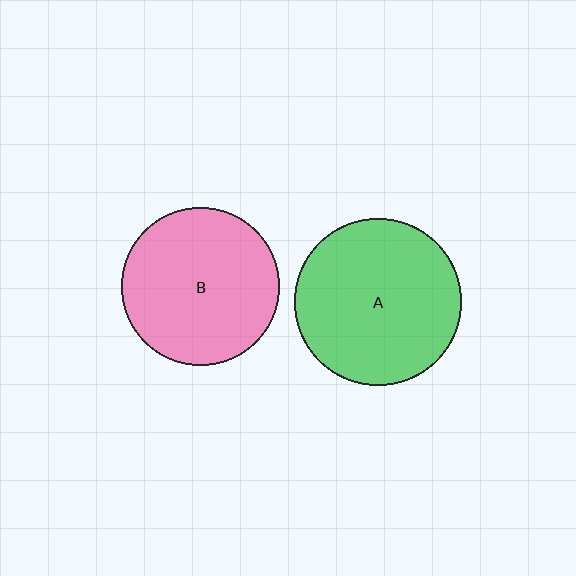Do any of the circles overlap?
No, none of the circles overlap.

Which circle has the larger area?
Circle A (green).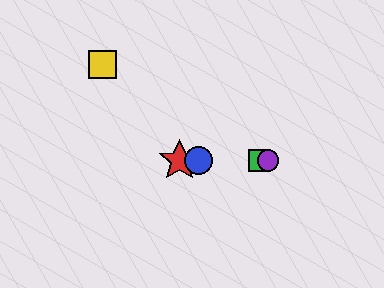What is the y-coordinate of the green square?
The green square is at y≈160.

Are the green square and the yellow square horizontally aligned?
No, the green square is at y≈160 and the yellow square is at y≈64.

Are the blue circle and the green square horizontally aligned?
Yes, both are at y≈160.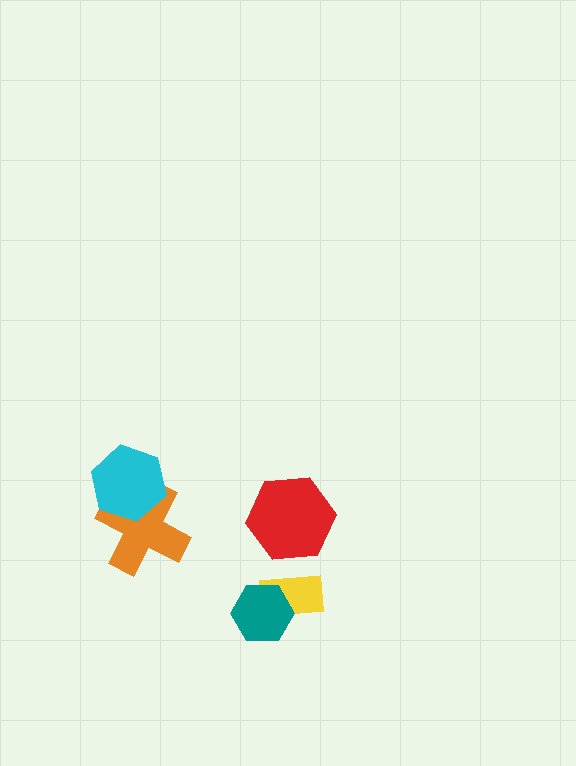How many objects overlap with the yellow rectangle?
1 object overlaps with the yellow rectangle.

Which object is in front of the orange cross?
The cyan hexagon is in front of the orange cross.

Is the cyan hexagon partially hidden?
No, no other shape covers it.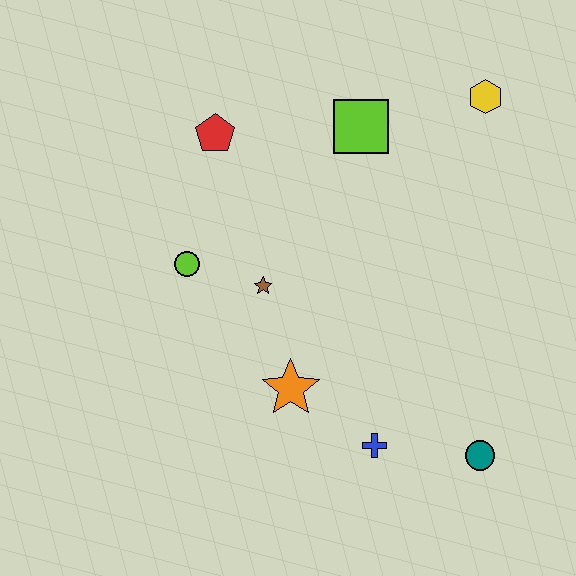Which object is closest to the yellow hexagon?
The lime square is closest to the yellow hexagon.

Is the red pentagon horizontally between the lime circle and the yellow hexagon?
Yes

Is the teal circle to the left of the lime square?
No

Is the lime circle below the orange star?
No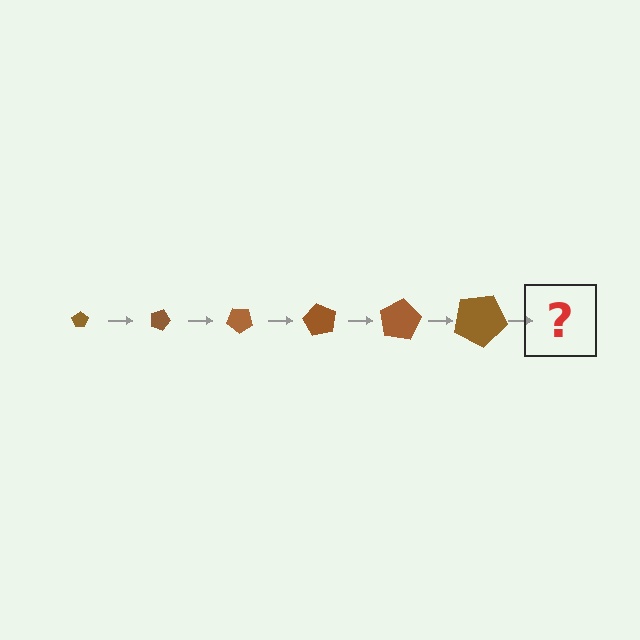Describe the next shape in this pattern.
It should be a pentagon, larger than the previous one and rotated 120 degrees from the start.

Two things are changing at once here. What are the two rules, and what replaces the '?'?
The two rules are that the pentagon grows larger each step and it rotates 20 degrees each step. The '?' should be a pentagon, larger than the previous one and rotated 120 degrees from the start.